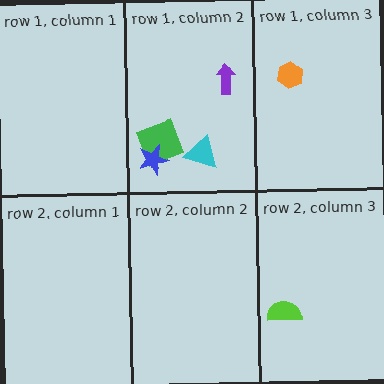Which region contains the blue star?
The row 1, column 2 region.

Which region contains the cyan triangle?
The row 1, column 2 region.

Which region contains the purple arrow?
The row 1, column 2 region.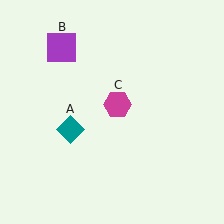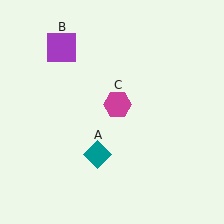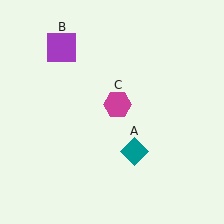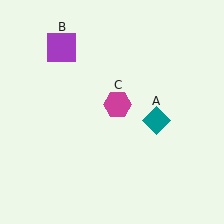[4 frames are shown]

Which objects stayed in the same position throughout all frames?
Purple square (object B) and magenta hexagon (object C) remained stationary.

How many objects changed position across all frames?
1 object changed position: teal diamond (object A).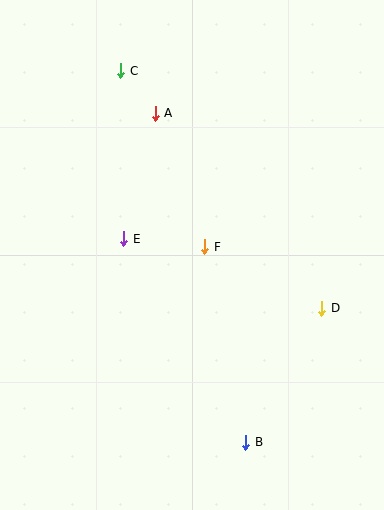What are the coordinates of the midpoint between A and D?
The midpoint between A and D is at (238, 211).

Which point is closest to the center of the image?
Point F at (205, 247) is closest to the center.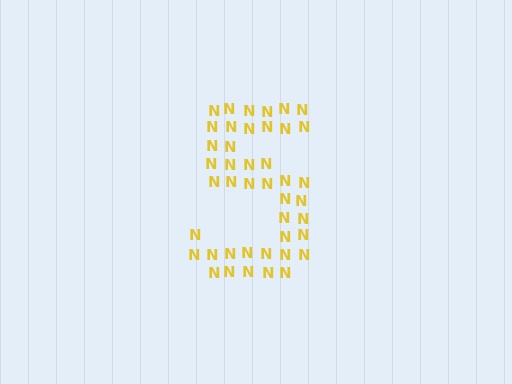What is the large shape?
The large shape is the digit 5.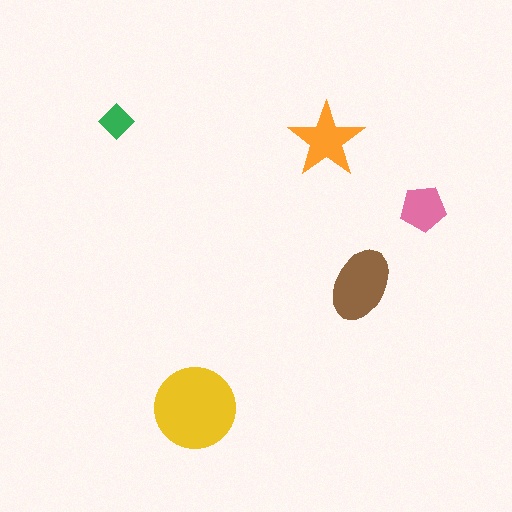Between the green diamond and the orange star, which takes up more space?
The orange star.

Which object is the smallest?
The green diamond.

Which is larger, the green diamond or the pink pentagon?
The pink pentagon.